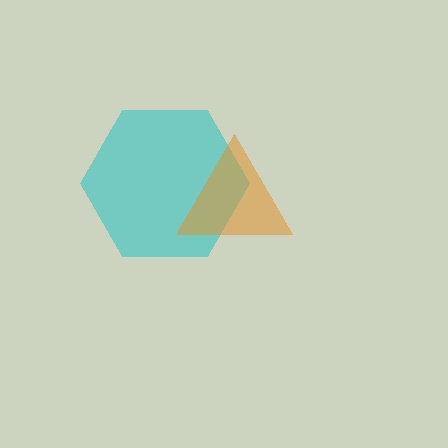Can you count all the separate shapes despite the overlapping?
Yes, there are 2 separate shapes.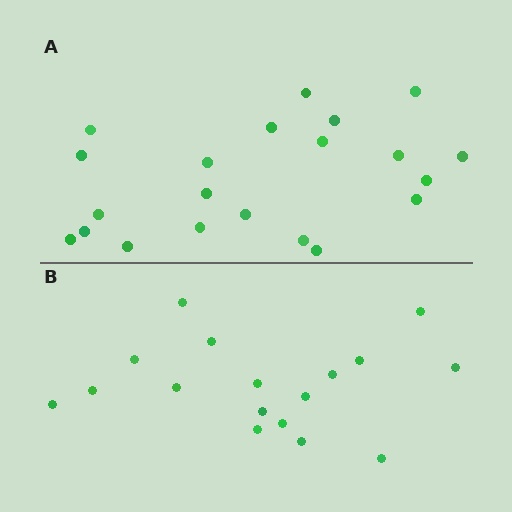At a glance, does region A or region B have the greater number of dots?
Region A (the top region) has more dots.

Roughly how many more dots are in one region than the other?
Region A has about 4 more dots than region B.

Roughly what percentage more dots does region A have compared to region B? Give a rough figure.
About 25% more.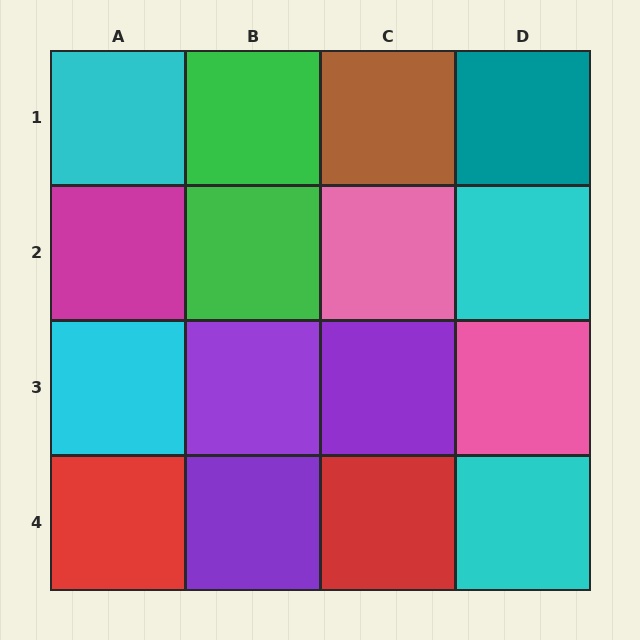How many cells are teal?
1 cell is teal.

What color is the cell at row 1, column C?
Brown.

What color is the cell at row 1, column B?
Green.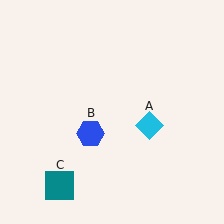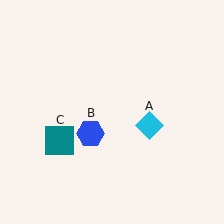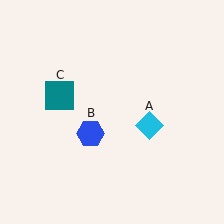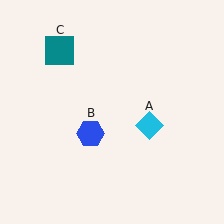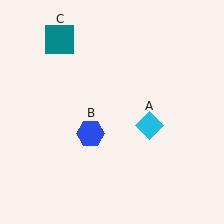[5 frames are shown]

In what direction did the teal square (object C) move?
The teal square (object C) moved up.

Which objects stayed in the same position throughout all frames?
Cyan diamond (object A) and blue hexagon (object B) remained stationary.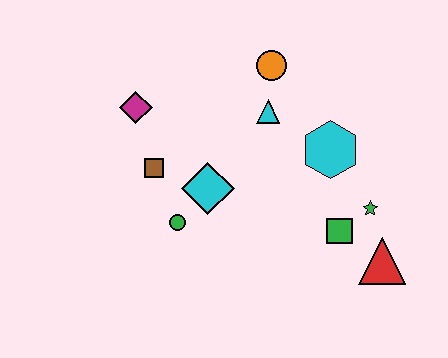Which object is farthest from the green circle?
The red triangle is farthest from the green circle.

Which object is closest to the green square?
The green star is closest to the green square.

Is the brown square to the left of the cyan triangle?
Yes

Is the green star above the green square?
Yes